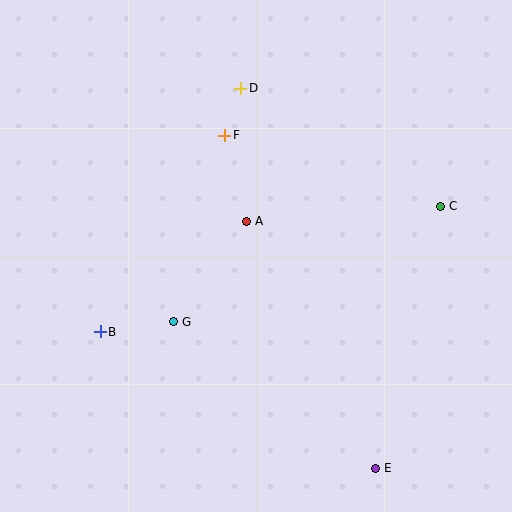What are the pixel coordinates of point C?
Point C is at (441, 206).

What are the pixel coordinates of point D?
Point D is at (241, 88).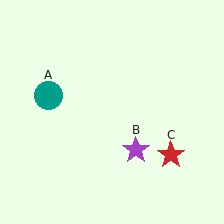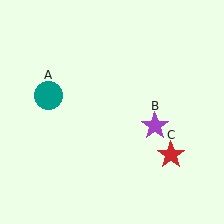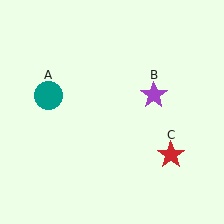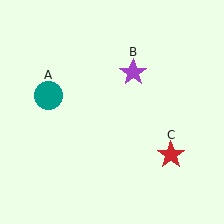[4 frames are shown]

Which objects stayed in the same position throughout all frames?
Teal circle (object A) and red star (object C) remained stationary.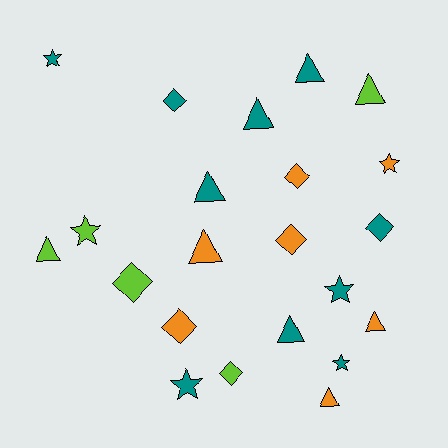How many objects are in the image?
There are 22 objects.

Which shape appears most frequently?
Triangle, with 9 objects.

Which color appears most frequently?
Teal, with 10 objects.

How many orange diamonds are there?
There are 3 orange diamonds.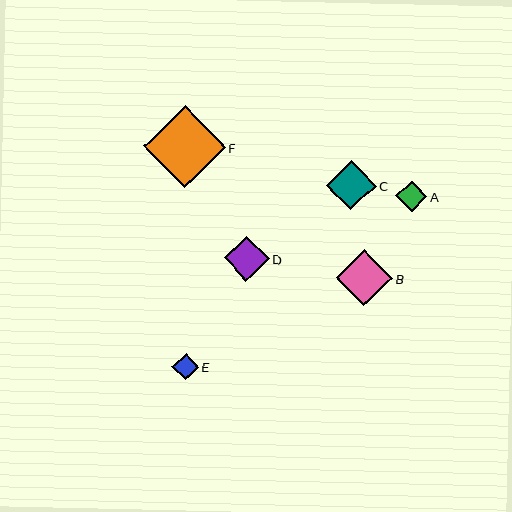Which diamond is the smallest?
Diamond E is the smallest with a size of approximately 26 pixels.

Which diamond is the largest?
Diamond F is the largest with a size of approximately 82 pixels.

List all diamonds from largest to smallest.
From largest to smallest: F, B, C, D, A, E.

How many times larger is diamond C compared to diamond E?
Diamond C is approximately 1.9 times the size of diamond E.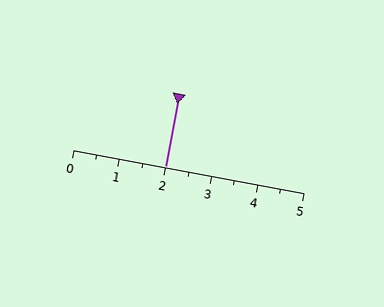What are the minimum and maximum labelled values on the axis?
The axis runs from 0 to 5.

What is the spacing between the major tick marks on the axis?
The major ticks are spaced 1 apart.